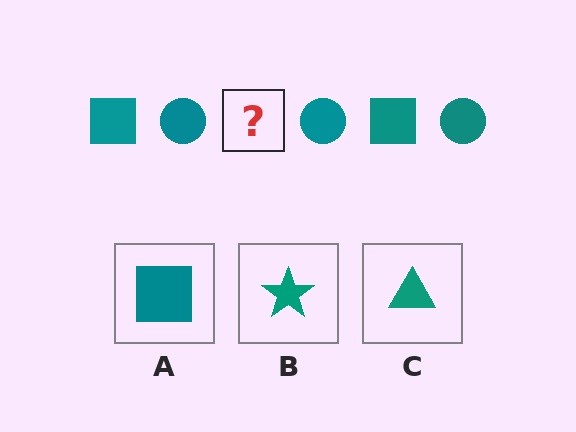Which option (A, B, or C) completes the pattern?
A.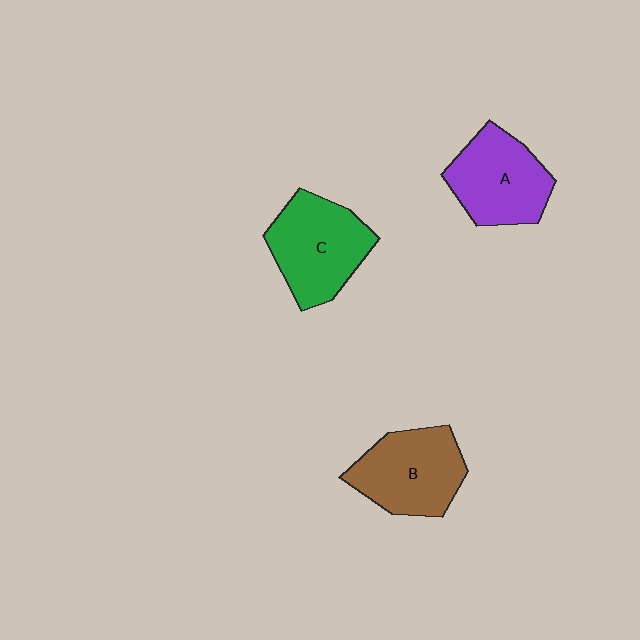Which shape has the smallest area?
Shape A (purple).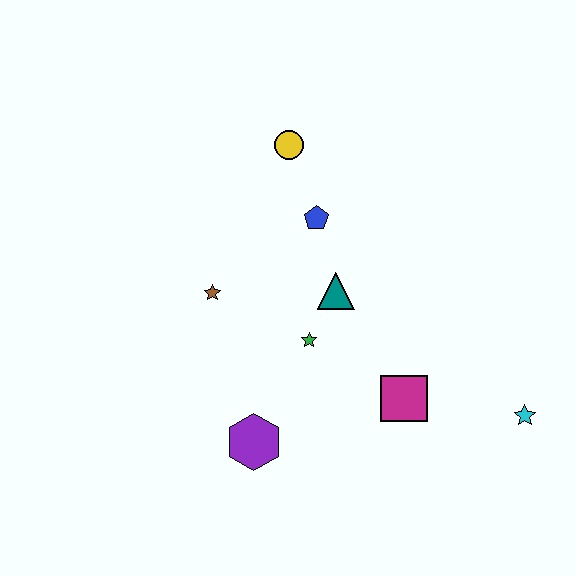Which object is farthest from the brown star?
The cyan star is farthest from the brown star.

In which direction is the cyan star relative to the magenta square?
The cyan star is to the right of the magenta square.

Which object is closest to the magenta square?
The green star is closest to the magenta square.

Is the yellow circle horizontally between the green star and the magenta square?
No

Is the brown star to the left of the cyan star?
Yes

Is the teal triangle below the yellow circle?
Yes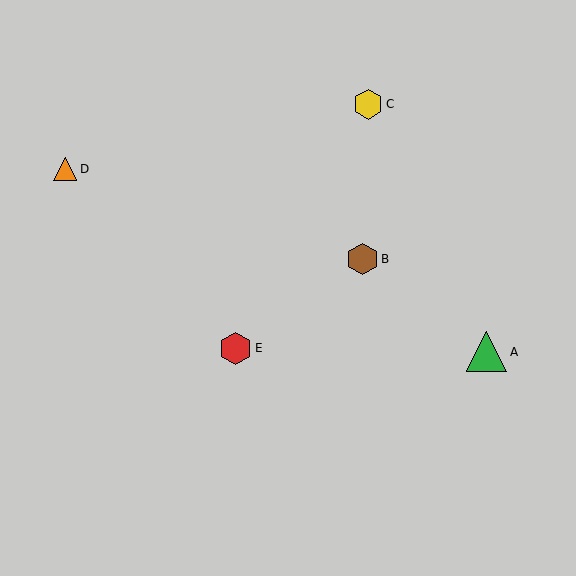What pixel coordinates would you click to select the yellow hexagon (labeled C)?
Click at (368, 104) to select the yellow hexagon C.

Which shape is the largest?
The green triangle (labeled A) is the largest.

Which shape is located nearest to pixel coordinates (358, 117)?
The yellow hexagon (labeled C) at (368, 104) is nearest to that location.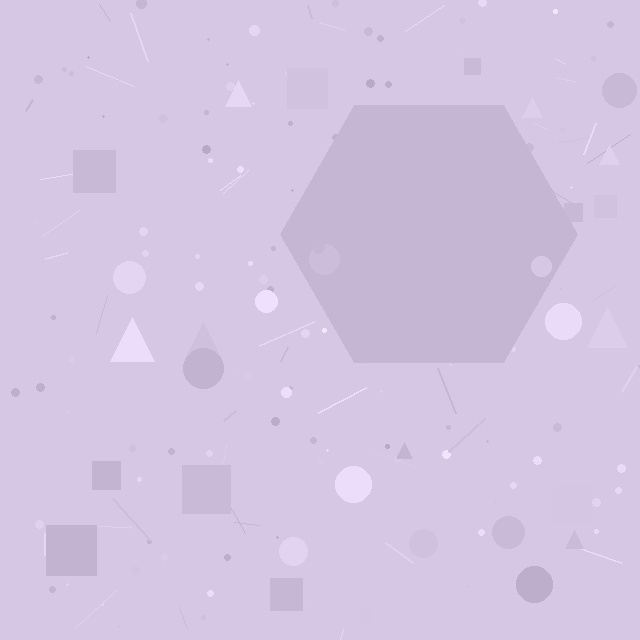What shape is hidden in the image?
A hexagon is hidden in the image.